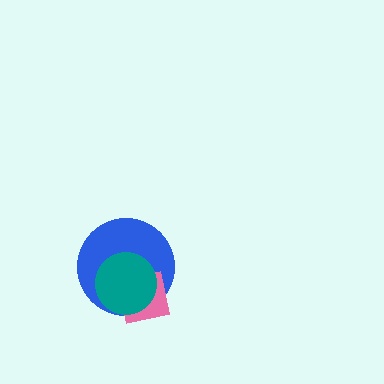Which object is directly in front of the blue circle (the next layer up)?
The pink square is directly in front of the blue circle.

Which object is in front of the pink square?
The teal circle is in front of the pink square.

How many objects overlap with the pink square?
2 objects overlap with the pink square.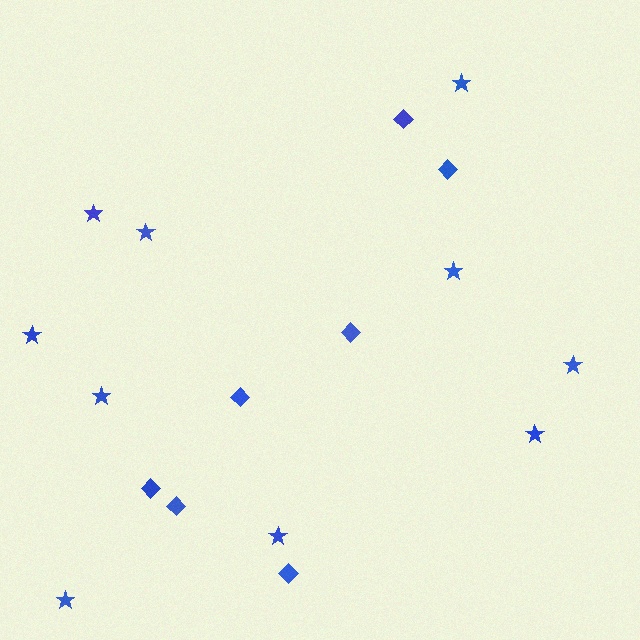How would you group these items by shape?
There are 2 groups: one group of stars (10) and one group of diamonds (7).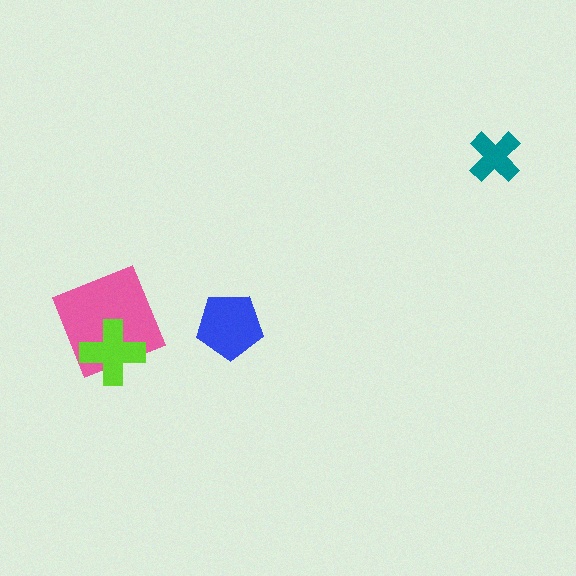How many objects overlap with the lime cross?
1 object overlaps with the lime cross.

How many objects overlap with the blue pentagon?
0 objects overlap with the blue pentagon.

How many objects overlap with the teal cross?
0 objects overlap with the teal cross.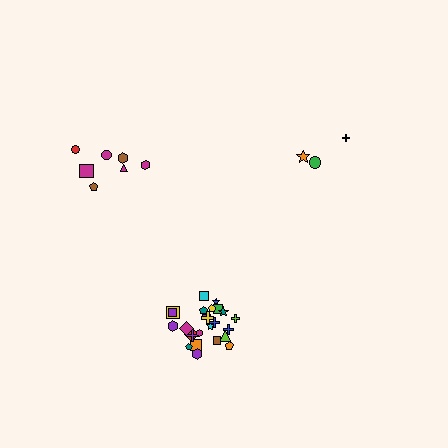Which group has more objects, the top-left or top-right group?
The top-left group.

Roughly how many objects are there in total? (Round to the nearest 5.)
Roughly 35 objects in total.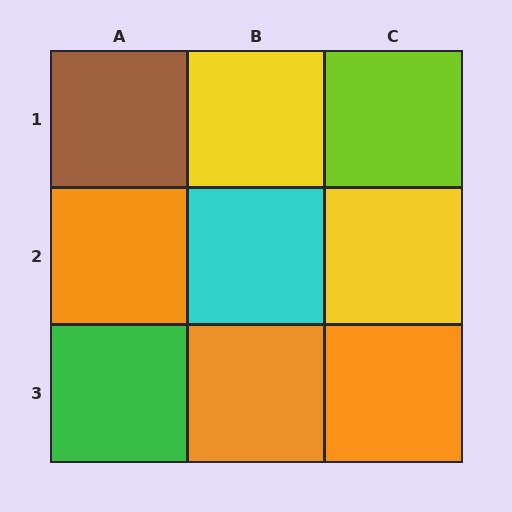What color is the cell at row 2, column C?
Yellow.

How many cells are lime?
1 cell is lime.